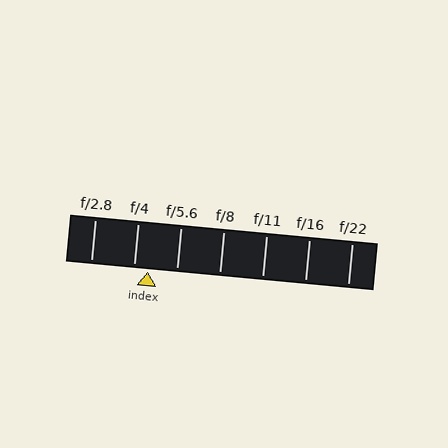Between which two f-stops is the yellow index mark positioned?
The index mark is between f/4 and f/5.6.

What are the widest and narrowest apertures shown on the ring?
The widest aperture shown is f/2.8 and the narrowest is f/22.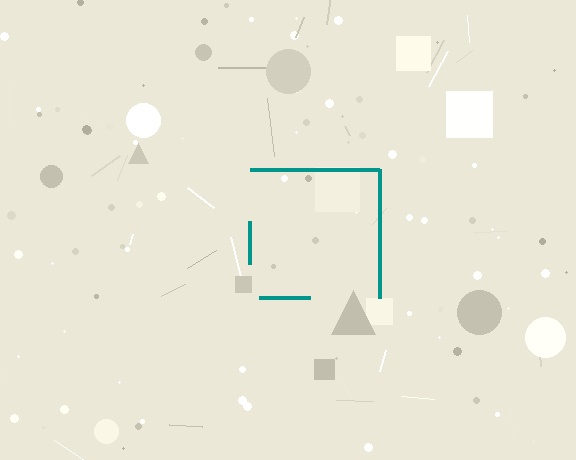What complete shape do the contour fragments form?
The contour fragments form a square.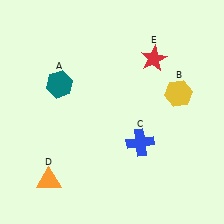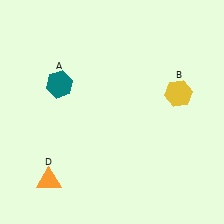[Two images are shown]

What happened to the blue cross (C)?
The blue cross (C) was removed in Image 2. It was in the bottom-right area of Image 1.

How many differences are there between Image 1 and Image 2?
There are 2 differences between the two images.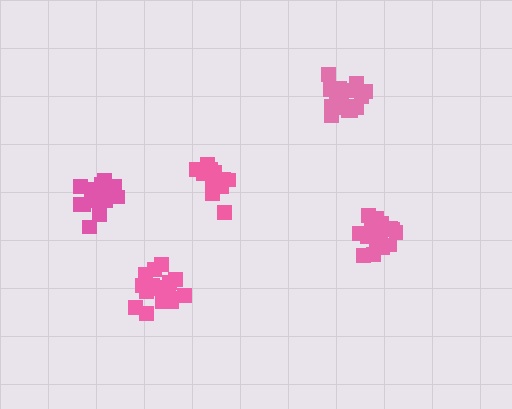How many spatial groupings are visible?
There are 5 spatial groupings.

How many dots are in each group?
Group 1: 21 dots, Group 2: 15 dots, Group 3: 18 dots, Group 4: 15 dots, Group 5: 17 dots (86 total).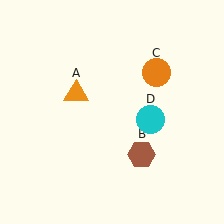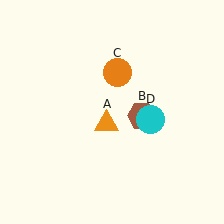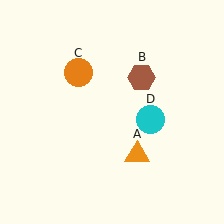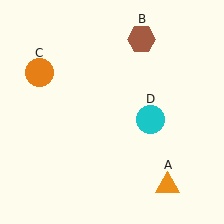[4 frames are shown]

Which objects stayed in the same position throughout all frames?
Cyan circle (object D) remained stationary.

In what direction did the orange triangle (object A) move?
The orange triangle (object A) moved down and to the right.